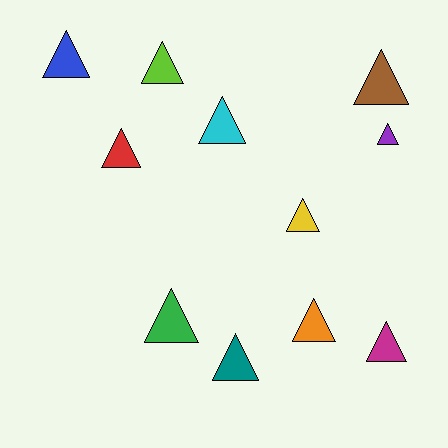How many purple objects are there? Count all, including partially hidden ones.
There is 1 purple object.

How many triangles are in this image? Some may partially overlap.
There are 11 triangles.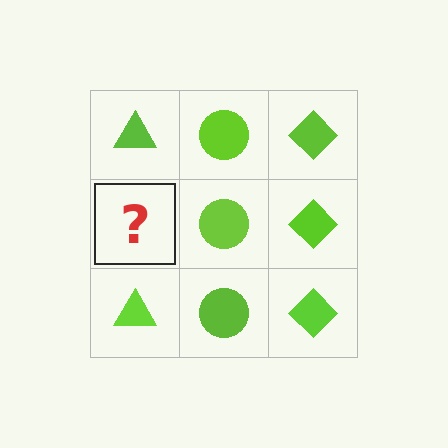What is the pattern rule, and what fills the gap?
The rule is that each column has a consistent shape. The gap should be filled with a lime triangle.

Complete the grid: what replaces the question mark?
The question mark should be replaced with a lime triangle.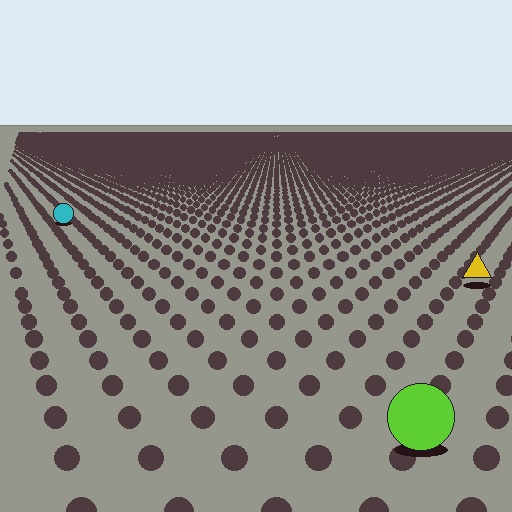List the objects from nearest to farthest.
From nearest to farthest: the lime circle, the yellow triangle, the cyan circle.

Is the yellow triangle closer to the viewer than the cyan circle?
Yes. The yellow triangle is closer — you can tell from the texture gradient: the ground texture is coarser near it.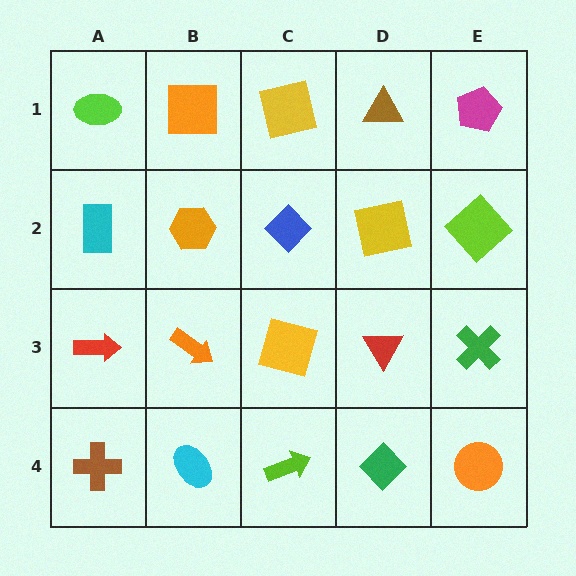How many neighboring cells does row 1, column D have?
3.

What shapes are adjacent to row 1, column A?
A cyan rectangle (row 2, column A), an orange square (row 1, column B).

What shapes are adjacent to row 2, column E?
A magenta pentagon (row 1, column E), a green cross (row 3, column E), a yellow square (row 2, column D).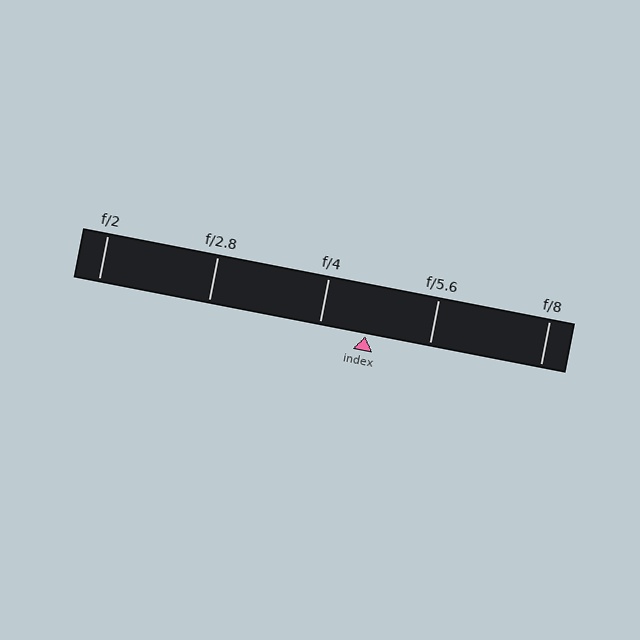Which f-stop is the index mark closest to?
The index mark is closest to f/4.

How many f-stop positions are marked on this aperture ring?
There are 5 f-stop positions marked.